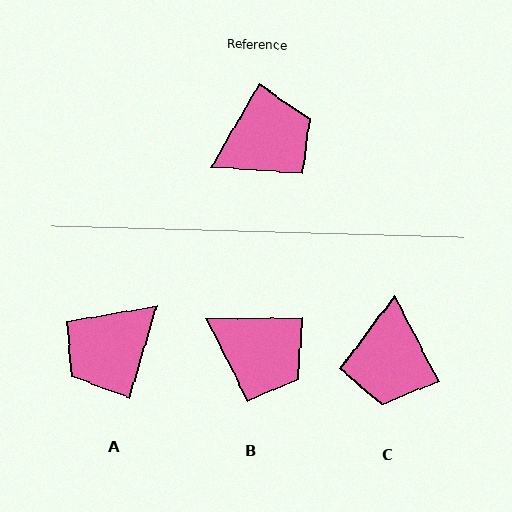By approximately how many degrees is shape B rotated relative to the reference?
Approximately 59 degrees clockwise.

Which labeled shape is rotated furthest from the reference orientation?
A, about 167 degrees away.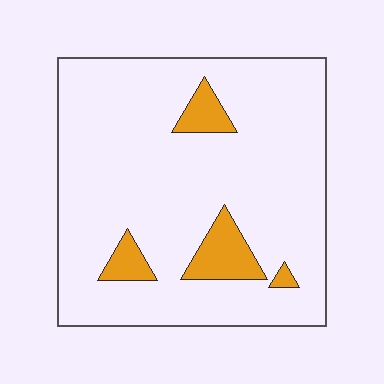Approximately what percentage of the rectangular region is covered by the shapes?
Approximately 10%.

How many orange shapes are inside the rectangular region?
4.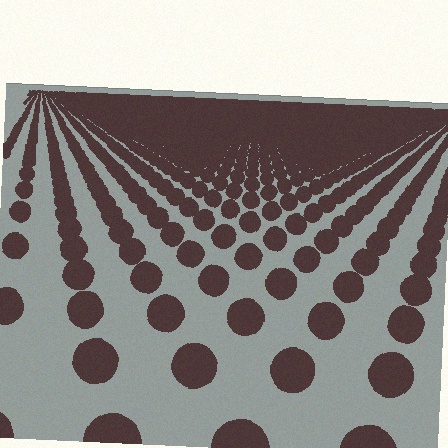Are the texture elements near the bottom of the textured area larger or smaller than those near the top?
Larger. Near the bottom, elements are closer to the viewer and appear at a bigger on-screen size.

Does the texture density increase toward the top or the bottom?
Density increases toward the top.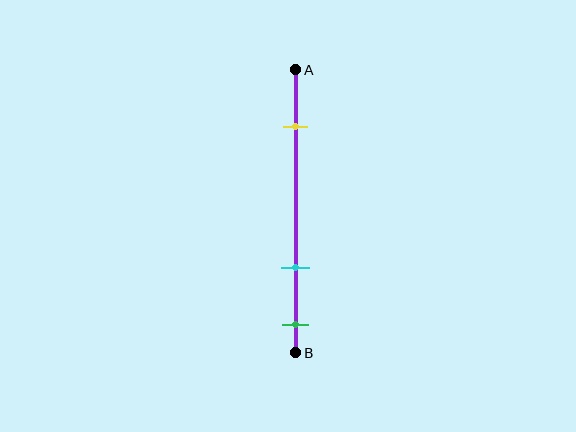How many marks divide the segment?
There are 3 marks dividing the segment.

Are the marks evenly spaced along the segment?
No, the marks are not evenly spaced.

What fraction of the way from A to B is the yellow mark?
The yellow mark is approximately 20% (0.2) of the way from A to B.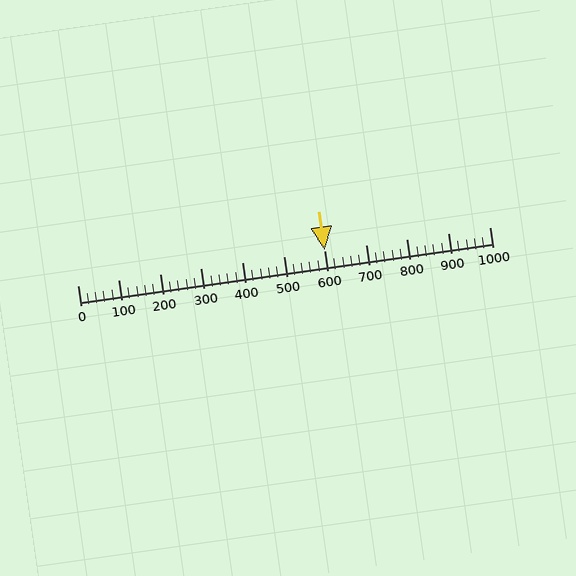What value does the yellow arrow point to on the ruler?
The yellow arrow points to approximately 600.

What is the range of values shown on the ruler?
The ruler shows values from 0 to 1000.